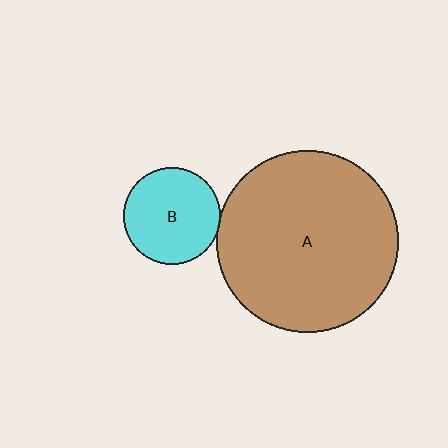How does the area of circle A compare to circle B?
Approximately 3.5 times.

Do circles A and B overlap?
Yes.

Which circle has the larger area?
Circle A (brown).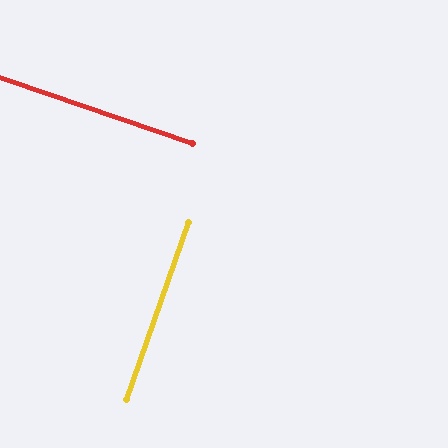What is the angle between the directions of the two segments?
Approximately 89 degrees.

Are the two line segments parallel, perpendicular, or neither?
Perpendicular — they meet at approximately 89°.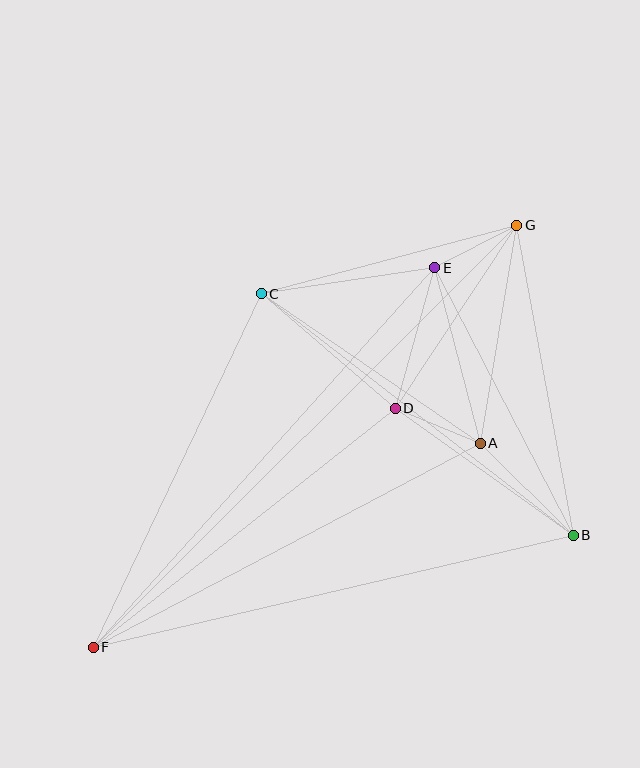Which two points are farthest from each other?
Points F and G are farthest from each other.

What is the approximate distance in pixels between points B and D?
The distance between B and D is approximately 218 pixels.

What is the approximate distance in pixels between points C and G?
The distance between C and G is approximately 265 pixels.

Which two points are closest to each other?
Points A and D are closest to each other.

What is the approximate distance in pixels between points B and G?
The distance between B and G is approximately 315 pixels.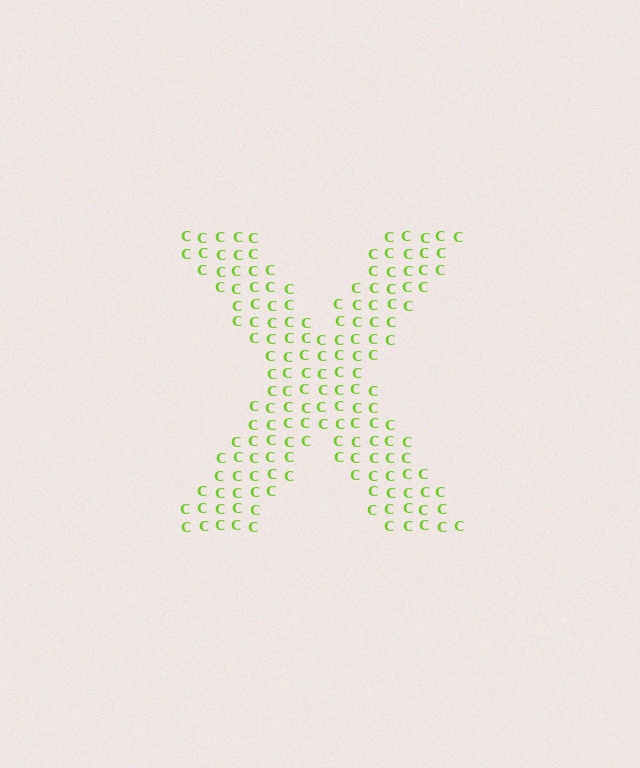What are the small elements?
The small elements are letter C's.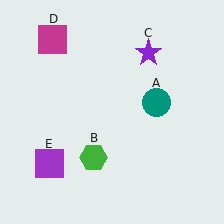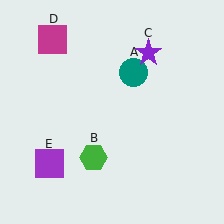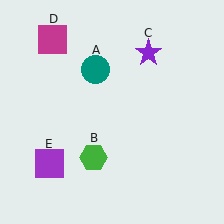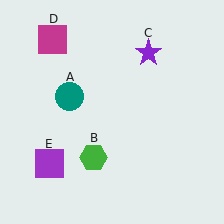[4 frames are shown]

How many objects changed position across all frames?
1 object changed position: teal circle (object A).